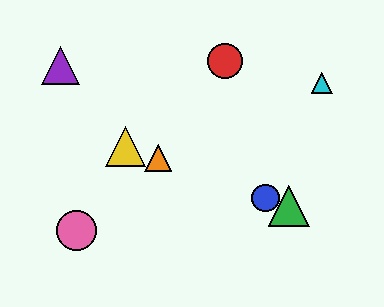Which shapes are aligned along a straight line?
The blue circle, the green triangle, the yellow triangle, the orange triangle are aligned along a straight line.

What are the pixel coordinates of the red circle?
The red circle is at (225, 61).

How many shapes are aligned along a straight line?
4 shapes (the blue circle, the green triangle, the yellow triangle, the orange triangle) are aligned along a straight line.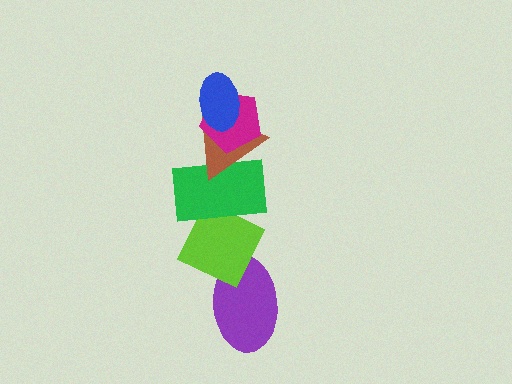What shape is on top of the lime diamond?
The green rectangle is on top of the lime diamond.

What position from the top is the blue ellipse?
The blue ellipse is 1st from the top.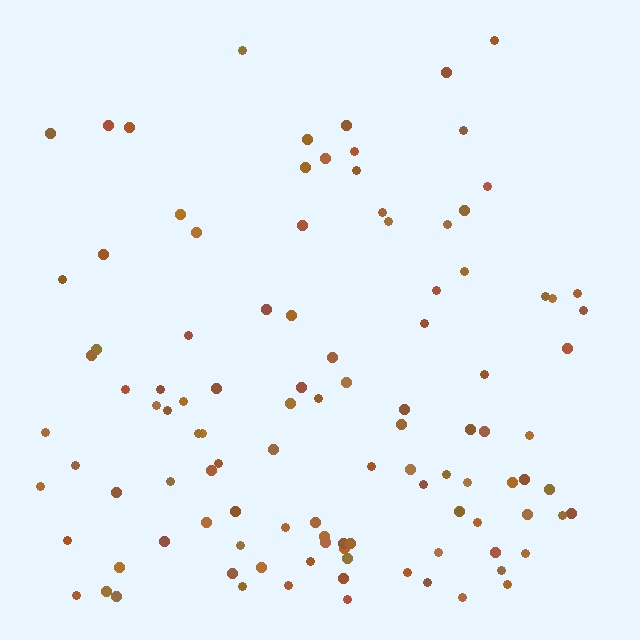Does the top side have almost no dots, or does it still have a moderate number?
Still a moderate number, just noticeably fewer than the bottom.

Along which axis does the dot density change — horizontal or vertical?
Vertical.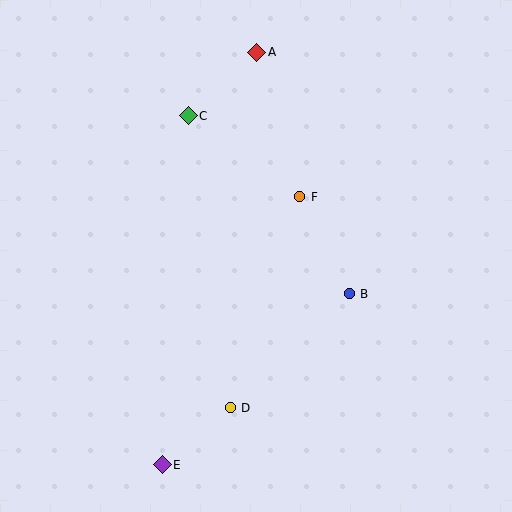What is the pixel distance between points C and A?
The distance between C and A is 93 pixels.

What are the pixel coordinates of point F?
Point F is at (300, 197).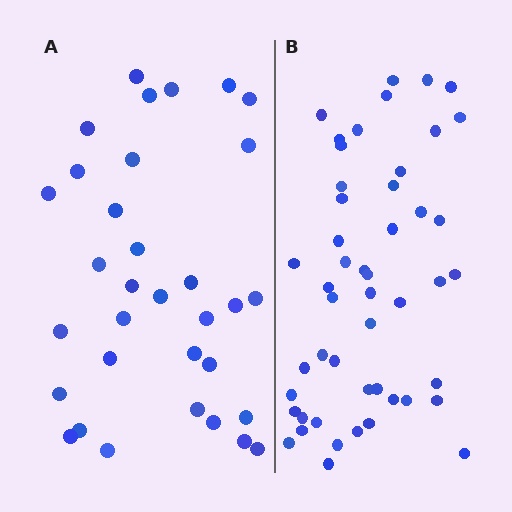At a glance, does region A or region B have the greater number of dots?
Region B (the right region) has more dots.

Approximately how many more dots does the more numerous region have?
Region B has approximately 15 more dots than region A.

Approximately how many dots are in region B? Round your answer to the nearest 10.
About 50 dots. (The exact count is 49, which rounds to 50.)